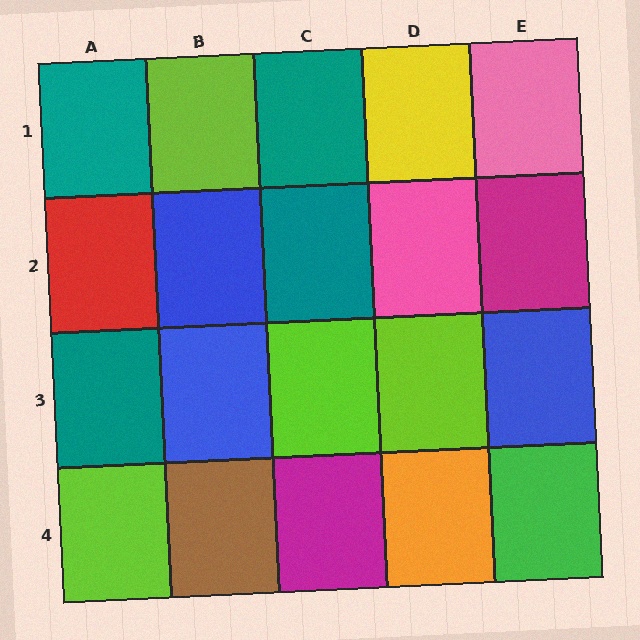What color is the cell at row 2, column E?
Magenta.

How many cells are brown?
1 cell is brown.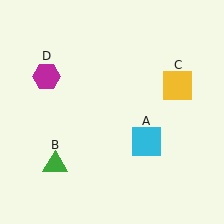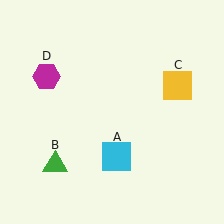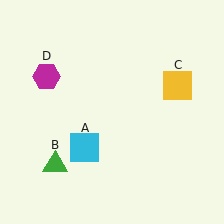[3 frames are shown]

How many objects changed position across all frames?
1 object changed position: cyan square (object A).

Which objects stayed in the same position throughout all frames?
Green triangle (object B) and yellow square (object C) and magenta hexagon (object D) remained stationary.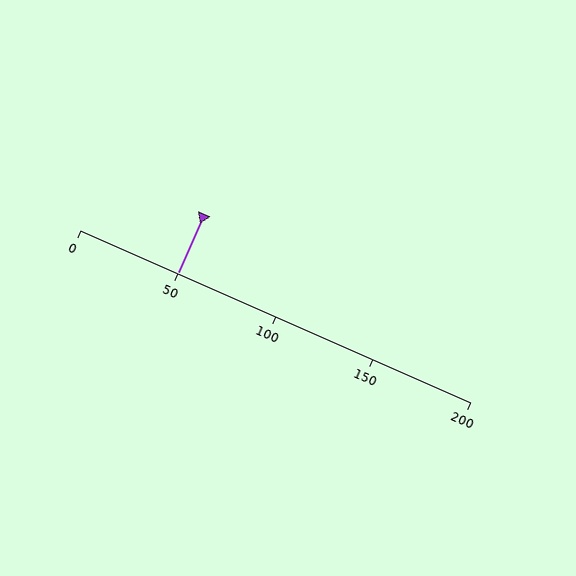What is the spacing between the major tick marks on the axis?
The major ticks are spaced 50 apart.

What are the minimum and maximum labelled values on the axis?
The axis runs from 0 to 200.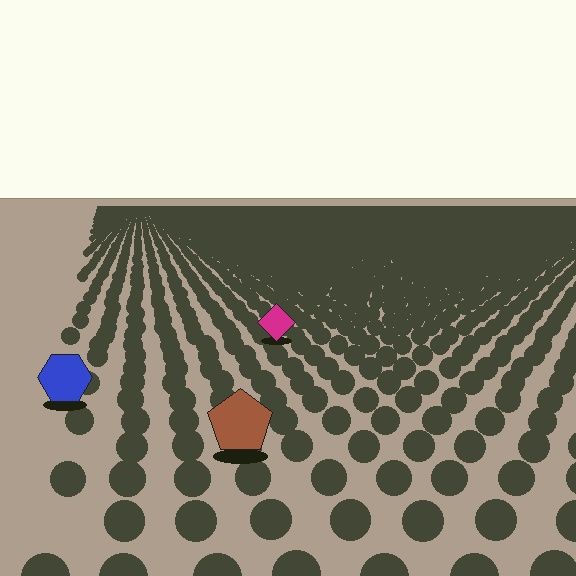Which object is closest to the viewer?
The brown pentagon is closest. The texture marks near it are larger and more spread out.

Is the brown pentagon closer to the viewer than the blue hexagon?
Yes. The brown pentagon is closer — you can tell from the texture gradient: the ground texture is coarser near it.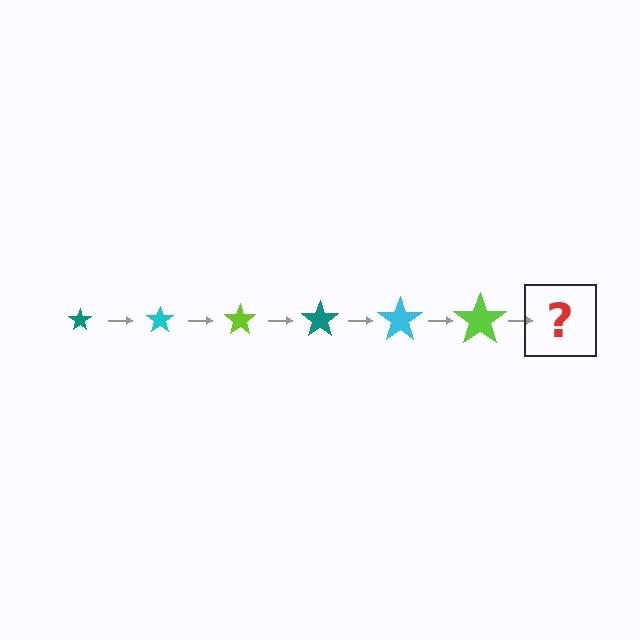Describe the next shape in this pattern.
It should be a teal star, larger than the previous one.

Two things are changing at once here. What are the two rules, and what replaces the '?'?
The two rules are that the star grows larger each step and the color cycles through teal, cyan, and lime. The '?' should be a teal star, larger than the previous one.